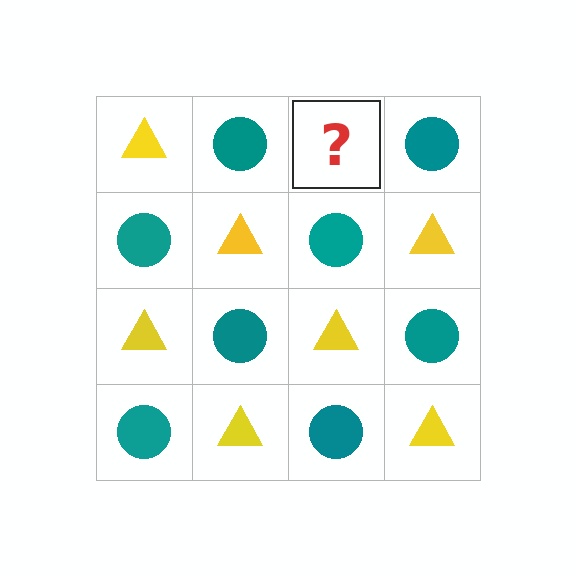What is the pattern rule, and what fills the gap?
The rule is that it alternates yellow triangle and teal circle in a checkerboard pattern. The gap should be filled with a yellow triangle.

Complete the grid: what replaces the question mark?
The question mark should be replaced with a yellow triangle.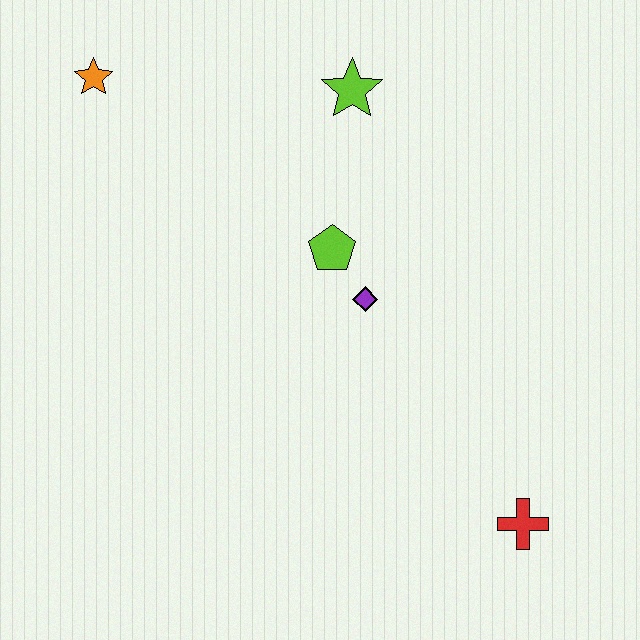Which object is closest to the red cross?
The purple diamond is closest to the red cross.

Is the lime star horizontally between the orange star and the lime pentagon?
No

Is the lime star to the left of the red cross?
Yes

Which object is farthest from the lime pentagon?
The red cross is farthest from the lime pentagon.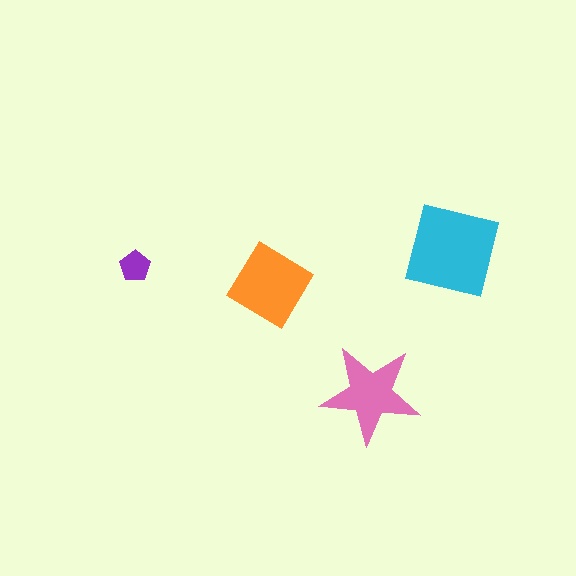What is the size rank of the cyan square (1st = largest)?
1st.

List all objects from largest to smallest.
The cyan square, the orange diamond, the pink star, the purple pentagon.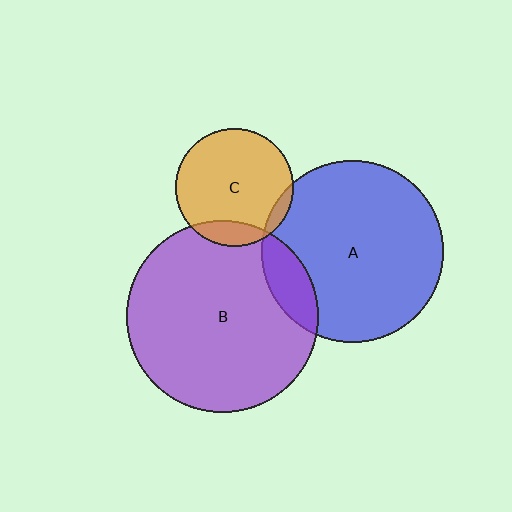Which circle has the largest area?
Circle B (purple).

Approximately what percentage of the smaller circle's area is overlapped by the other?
Approximately 15%.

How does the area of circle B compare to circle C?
Approximately 2.6 times.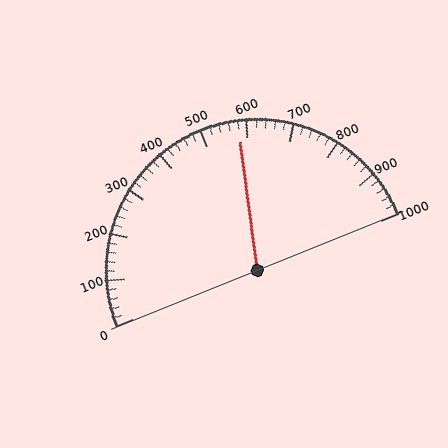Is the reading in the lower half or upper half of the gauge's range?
The reading is in the upper half of the range (0 to 1000).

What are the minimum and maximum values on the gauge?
The gauge ranges from 0 to 1000.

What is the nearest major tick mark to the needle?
The nearest major tick mark is 600.